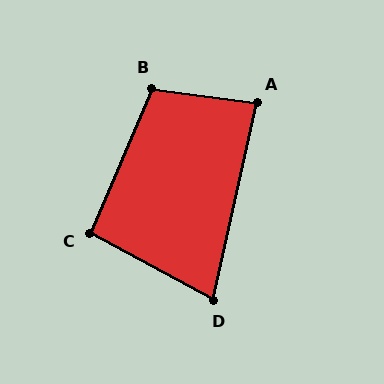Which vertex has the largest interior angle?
B, at approximately 106 degrees.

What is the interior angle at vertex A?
Approximately 85 degrees (acute).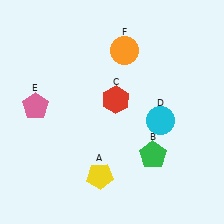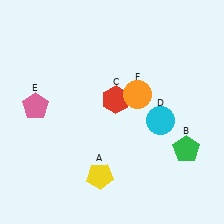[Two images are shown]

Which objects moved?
The objects that moved are: the green pentagon (B), the orange circle (F).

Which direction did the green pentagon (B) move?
The green pentagon (B) moved right.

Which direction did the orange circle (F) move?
The orange circle (F) moved down.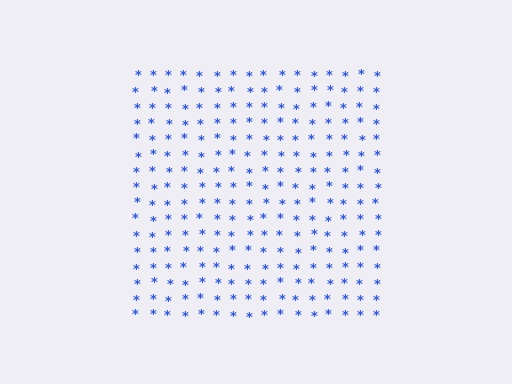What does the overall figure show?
The overall figure shows a square.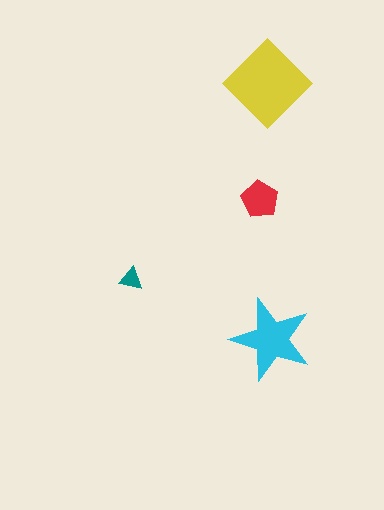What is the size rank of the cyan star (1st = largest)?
2nd.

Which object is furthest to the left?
The teal triangle is leftmost.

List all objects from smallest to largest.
The teal triangle, the red pentagon, the cyan star, the yellow diamond.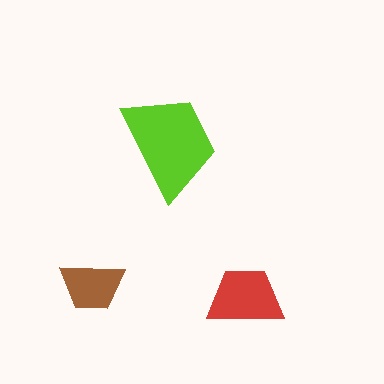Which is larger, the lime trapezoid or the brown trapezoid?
The lime one.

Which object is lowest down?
The red trapezoid is bottommost.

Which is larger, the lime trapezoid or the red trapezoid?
The lime one.